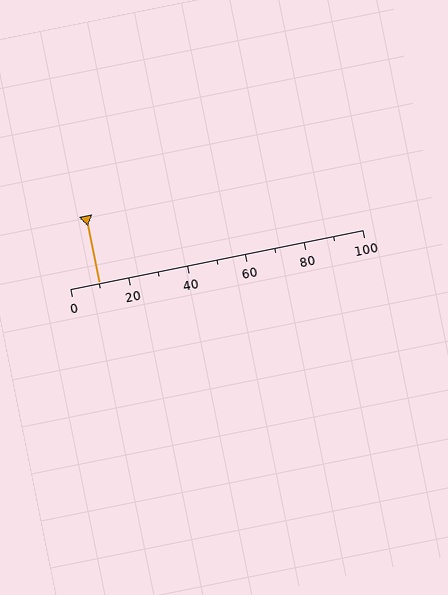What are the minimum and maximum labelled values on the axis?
The axis runs from 0 to 100.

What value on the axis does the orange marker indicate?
The marker indicates approximately 10.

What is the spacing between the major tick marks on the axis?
The major ticks are spaced 20 apart.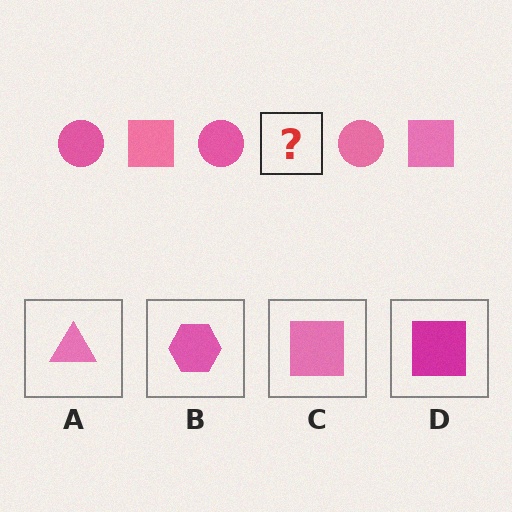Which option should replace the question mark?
Option C.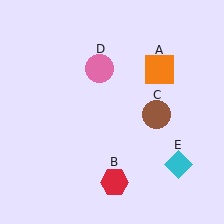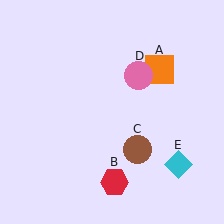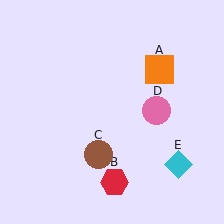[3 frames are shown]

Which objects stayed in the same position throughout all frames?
Orange square (object A) and red hexagon (object B) and cyan diamond (object E) remained stationary.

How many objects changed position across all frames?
2 objects changed position: brown circle (object C), pink circle (object D).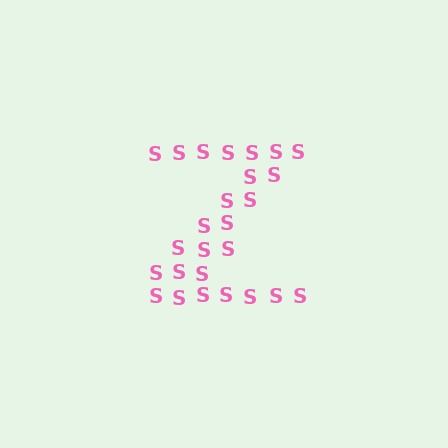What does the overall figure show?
The overall figure shows the letter Z.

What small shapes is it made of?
It is made of small letter S's.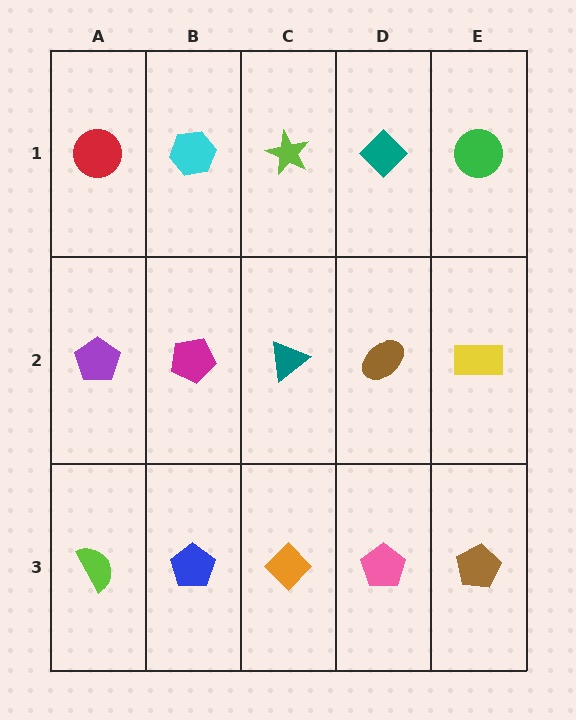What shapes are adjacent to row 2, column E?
A green circle (row 1, column E), a brown pentagon (row 3, column E), a brown ellipse (row 2, column D).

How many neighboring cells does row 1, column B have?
3.